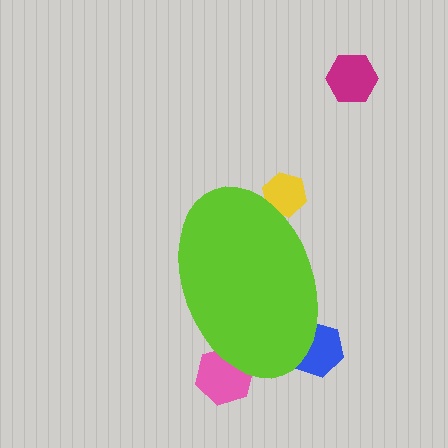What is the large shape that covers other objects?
A lime ellipse.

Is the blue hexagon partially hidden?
Yes, the blue hexagon is partially hidden behind the lime ellipse.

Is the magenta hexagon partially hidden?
No, the magenta hexagon is fully visible.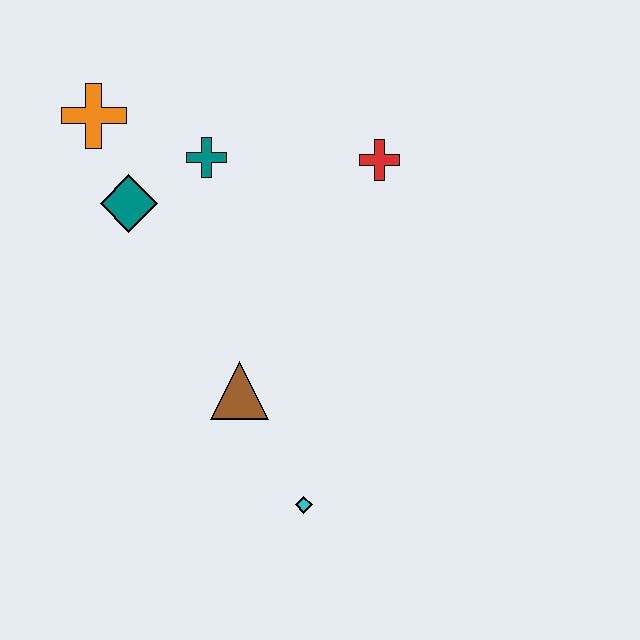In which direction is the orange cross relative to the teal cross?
The orange cross is to the left of the teal cross.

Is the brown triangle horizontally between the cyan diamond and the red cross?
No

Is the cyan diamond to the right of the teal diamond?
Yes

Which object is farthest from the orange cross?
The cyan diamond is farthest from the orange cross.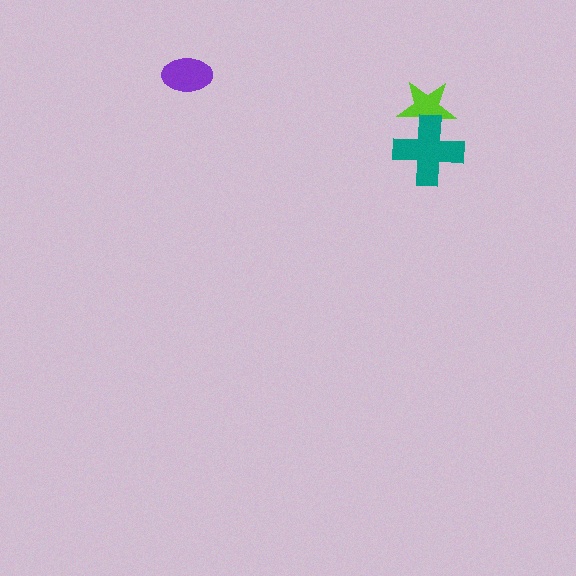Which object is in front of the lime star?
The teal cross is in front of the lime star.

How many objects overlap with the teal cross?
1 object overlaps with the teal cross.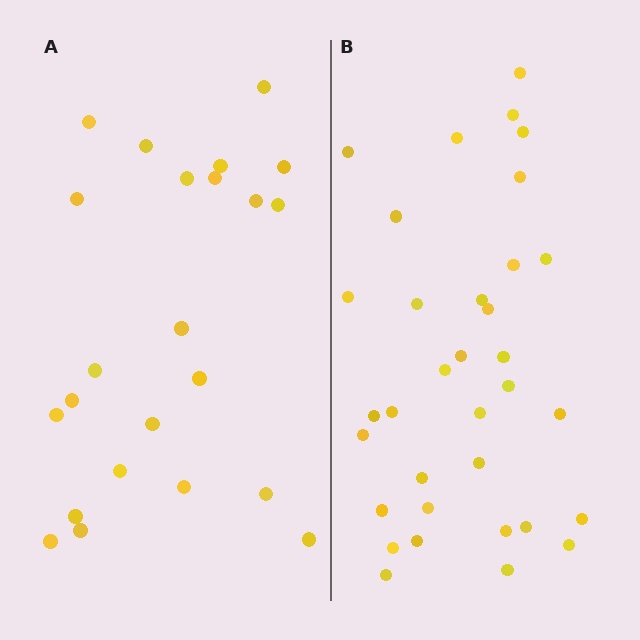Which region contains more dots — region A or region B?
Region B (the right region) has more dots.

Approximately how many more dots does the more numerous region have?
Region B has roughly 12 or so more dots than region A.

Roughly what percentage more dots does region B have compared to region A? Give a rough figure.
About 50% more.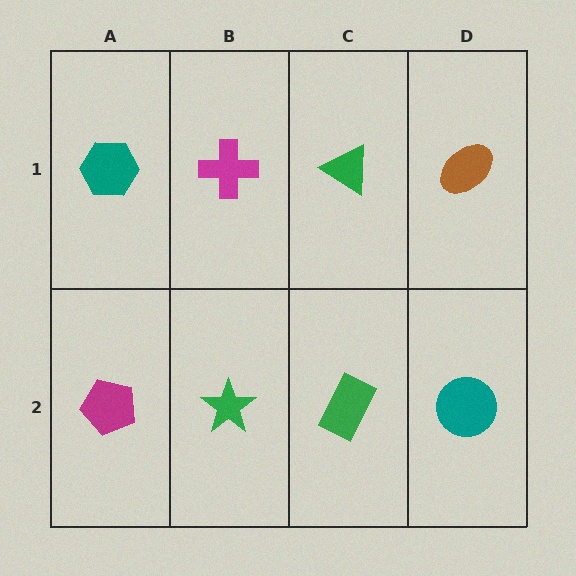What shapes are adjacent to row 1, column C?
A green rectangle (row 2, column C), a magenta cross (row 1, column B), a brown ellipse (row 1, column D).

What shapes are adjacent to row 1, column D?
A teal circle (row 2, column D), a green triangle (row 1, column C).